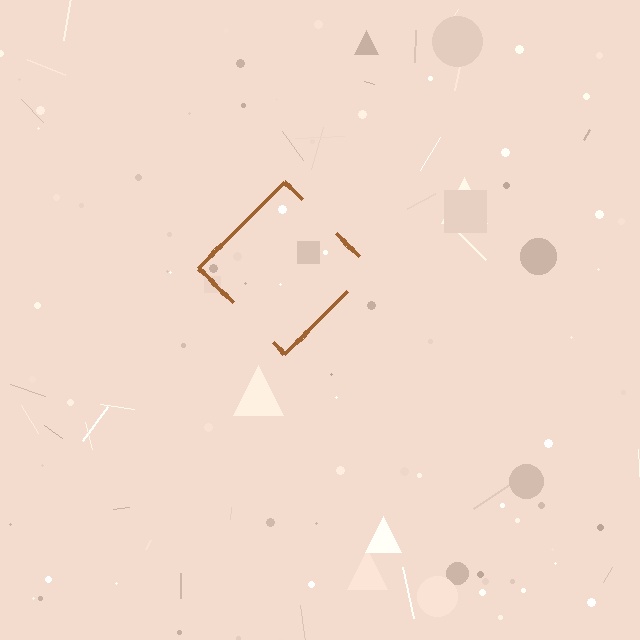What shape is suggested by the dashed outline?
The dashed outline suggests a diamond.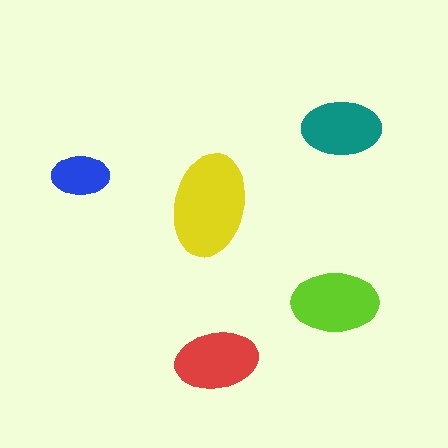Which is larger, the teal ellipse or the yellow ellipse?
The yellow one.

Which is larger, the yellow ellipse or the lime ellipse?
The yellow one.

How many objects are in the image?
There are 5 objects in the image.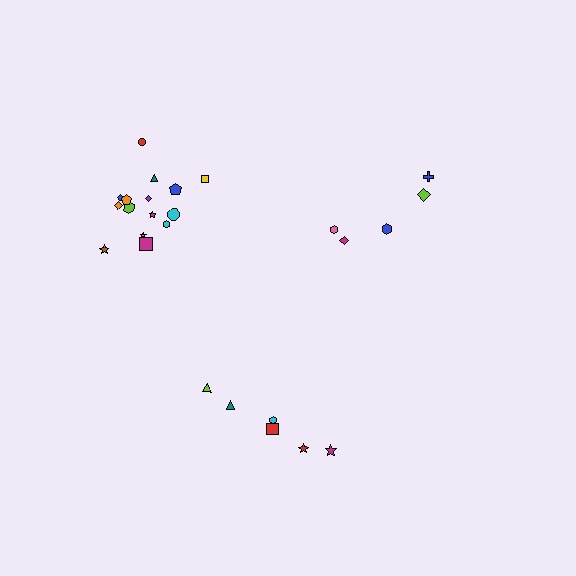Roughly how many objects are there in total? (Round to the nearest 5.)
Roughly 25 objects in total.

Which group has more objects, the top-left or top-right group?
The top-left group.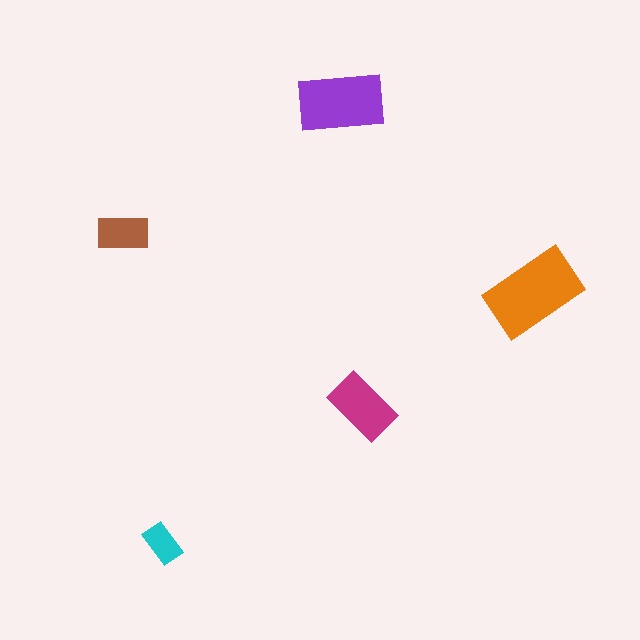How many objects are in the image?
There are 5 objects in the image.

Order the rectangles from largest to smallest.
the orange one, the purple one, the magenta one, the brown one, the cyan one.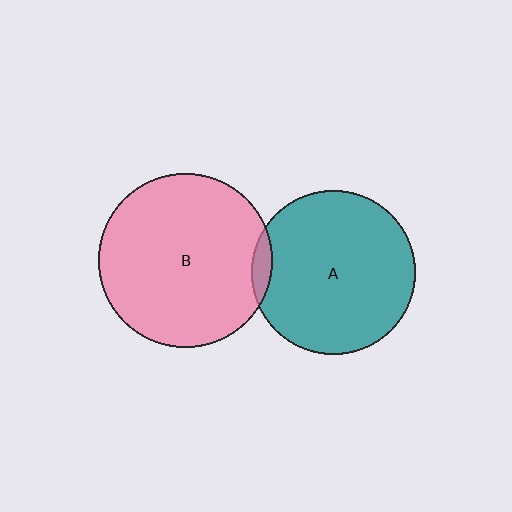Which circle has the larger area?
Circle B (pink).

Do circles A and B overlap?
Yes.